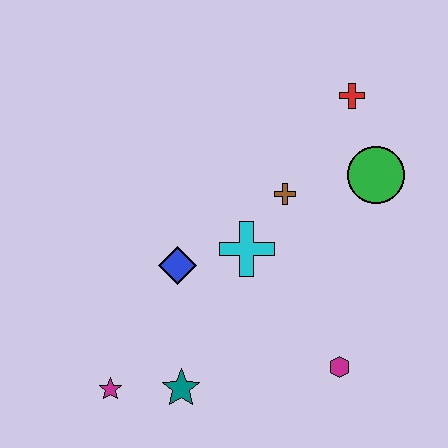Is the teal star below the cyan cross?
Yes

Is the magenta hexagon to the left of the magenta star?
No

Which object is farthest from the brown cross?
The magenta star is farthest from the brown cross.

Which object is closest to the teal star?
The magenta star is closest to the teal star.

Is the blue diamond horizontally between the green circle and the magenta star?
Yes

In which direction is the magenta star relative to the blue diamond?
The magenta star is below the blue diamond.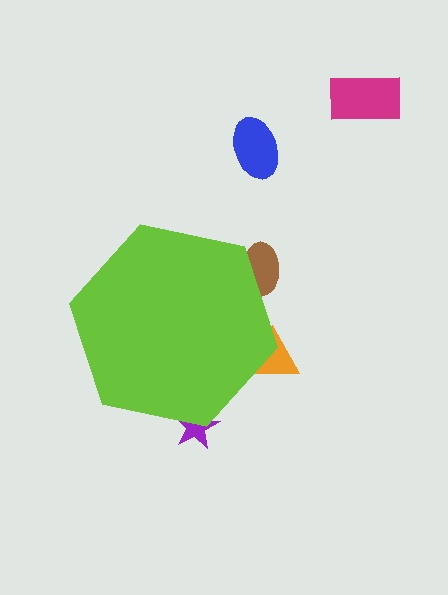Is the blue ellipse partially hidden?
No, the blue ellipse is fully visible.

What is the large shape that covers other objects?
A lime hexagon.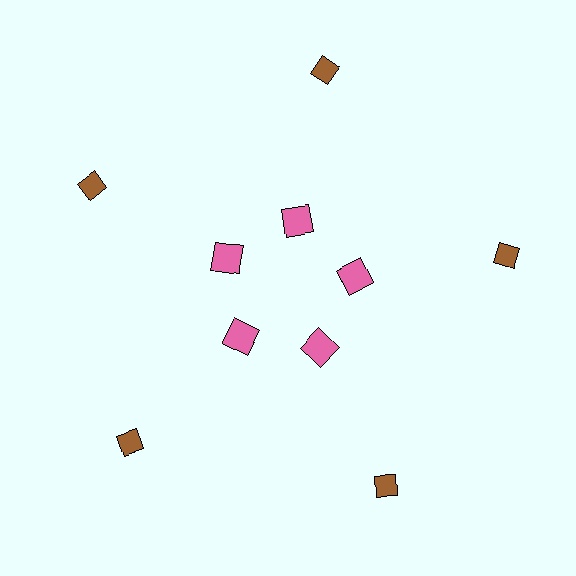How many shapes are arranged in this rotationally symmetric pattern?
There are 10 shapes, arranged in 5 groups of 2.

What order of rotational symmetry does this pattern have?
This pattern has 5-fold rotational symmetry.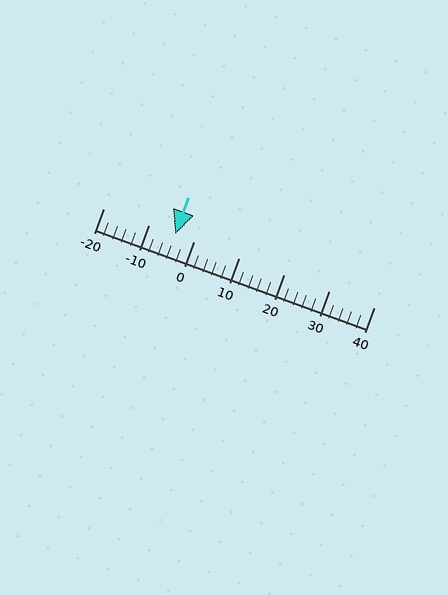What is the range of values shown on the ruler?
The ruler shows values from -20 to 40.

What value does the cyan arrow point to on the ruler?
The cyan arrow points to approximately -4.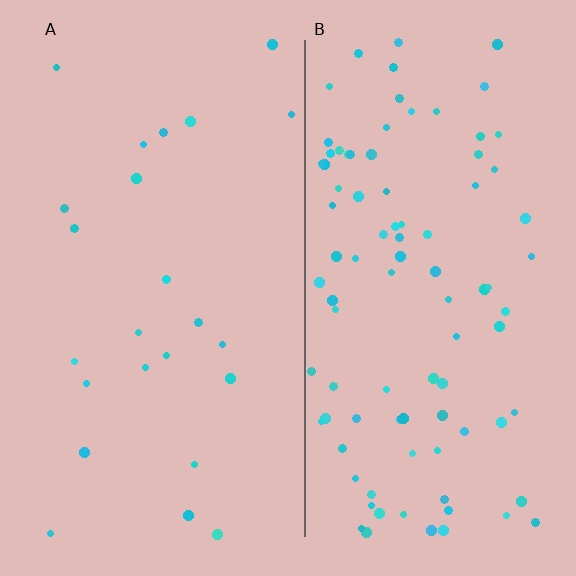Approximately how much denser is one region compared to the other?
Approximately 3.9× — region B over region A.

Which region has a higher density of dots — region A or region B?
B (the right).